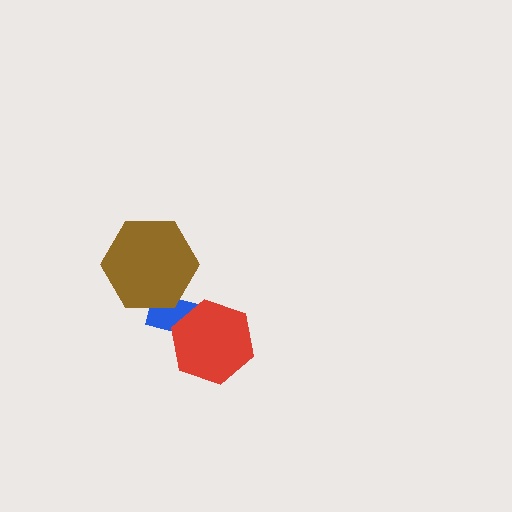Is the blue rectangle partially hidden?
Yes, it is partially covered by another shape.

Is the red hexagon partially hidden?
No, no other shape covers it.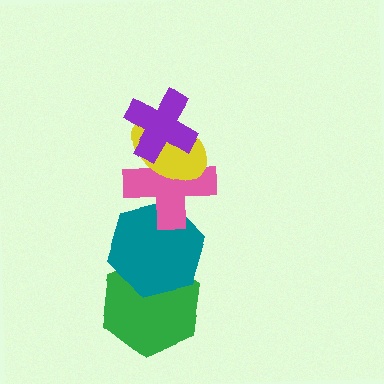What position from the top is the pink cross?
The pink cross is 3rd from the top.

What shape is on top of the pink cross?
The yellow ellipse is on top of the pink cross.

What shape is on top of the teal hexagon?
The pink cross is on top of the teal hexagon.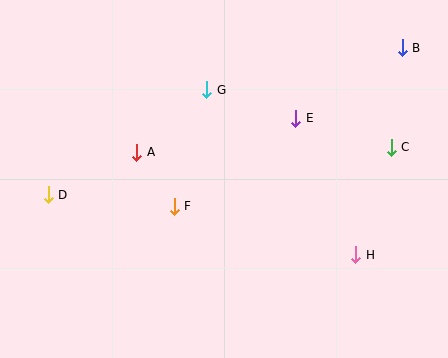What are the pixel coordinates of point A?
Point A is at (137, 152).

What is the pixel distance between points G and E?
The distance between G and E is 93 pixels.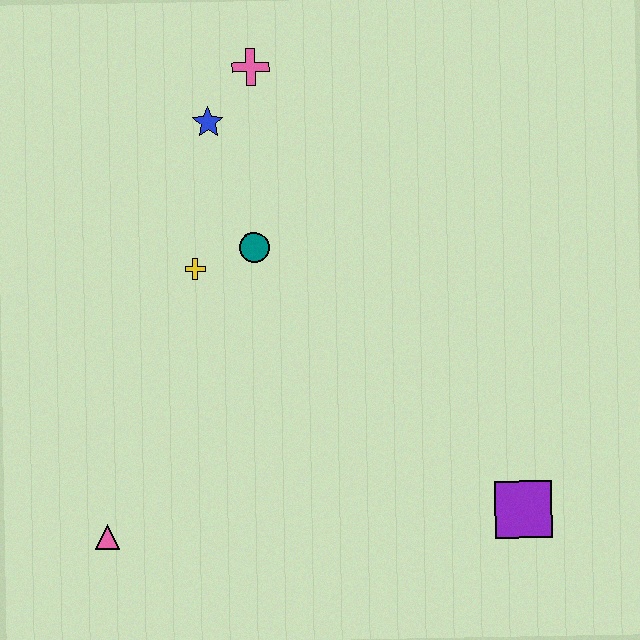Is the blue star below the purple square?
No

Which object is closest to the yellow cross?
The teal circle is closest to the yellow cross.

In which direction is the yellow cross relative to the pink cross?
The yellow cross is below the pink cross.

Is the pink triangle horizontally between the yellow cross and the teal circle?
No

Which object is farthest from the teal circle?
The purple square is farthest from the teal circle.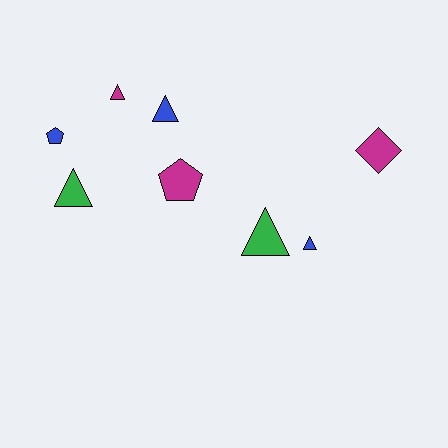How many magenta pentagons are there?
There is 1 magenta pentagon.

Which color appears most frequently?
Magenta, with 3 objects.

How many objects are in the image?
There are 8 objects.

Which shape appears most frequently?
Triangle, with 5 objects.